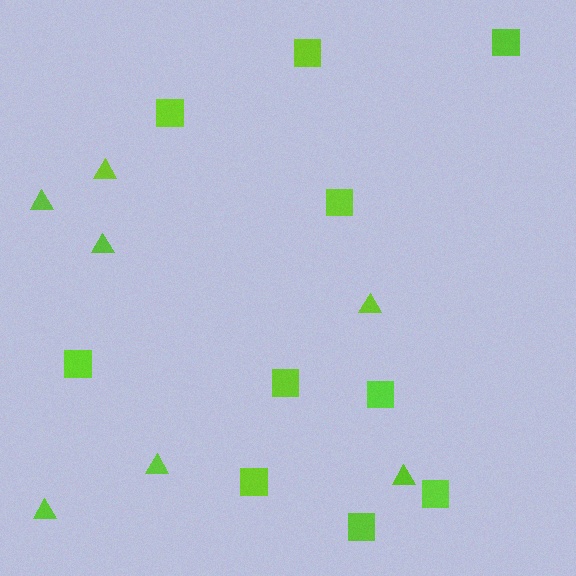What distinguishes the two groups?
There are 2 groups: one group of triangles (7) and one group of squares (10).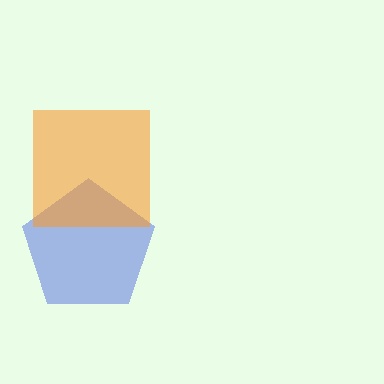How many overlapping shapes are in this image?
There are 2 overlapping shapes in the image.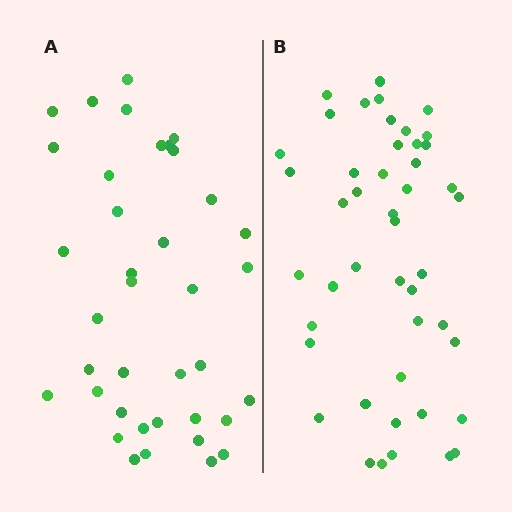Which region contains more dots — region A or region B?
Region B (the right region) has more dots.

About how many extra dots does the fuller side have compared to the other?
Region B has roughly 8 or so more dots than region A.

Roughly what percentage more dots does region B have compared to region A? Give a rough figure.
About 20% more.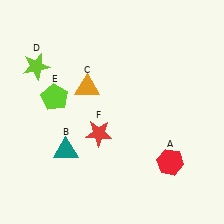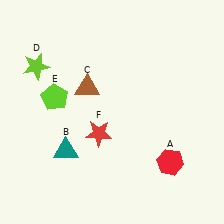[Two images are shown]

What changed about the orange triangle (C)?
In Image 1, C is orange. In Image 2, it changed to brown.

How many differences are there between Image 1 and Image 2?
There is 1 difference between the two images.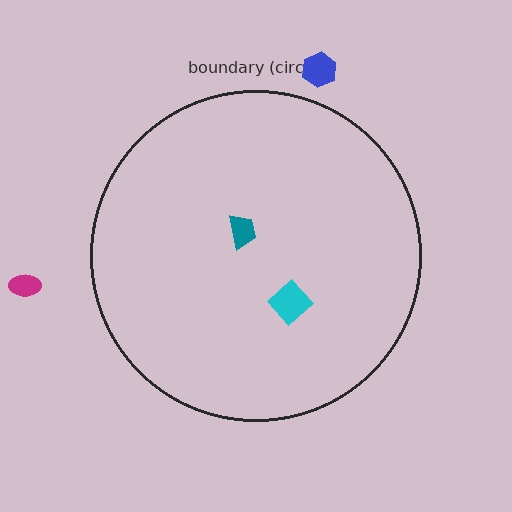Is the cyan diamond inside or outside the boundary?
Inside.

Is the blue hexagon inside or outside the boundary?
Outside.